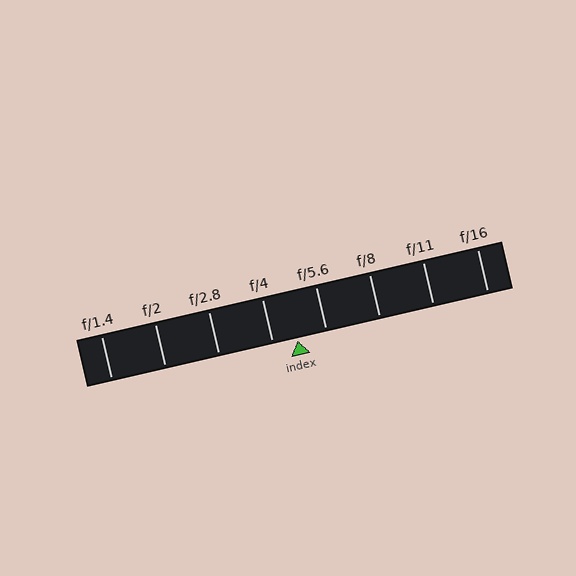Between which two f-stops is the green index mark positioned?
The index mark is between f/4 and f/5.6.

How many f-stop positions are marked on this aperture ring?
There are 8 f-stop positions marked.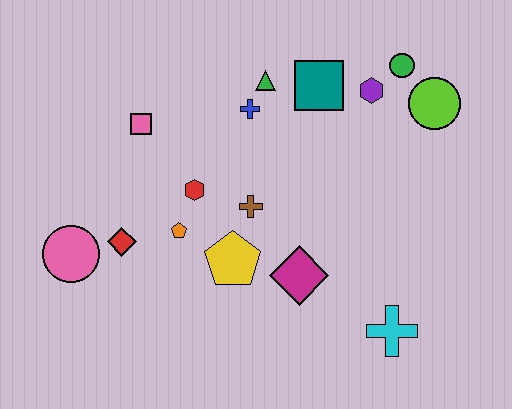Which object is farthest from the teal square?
The pink circle is farthest from the teal square.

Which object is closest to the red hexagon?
The orange pentagon is closest to the red hexagon.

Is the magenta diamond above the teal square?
No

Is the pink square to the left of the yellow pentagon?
Yes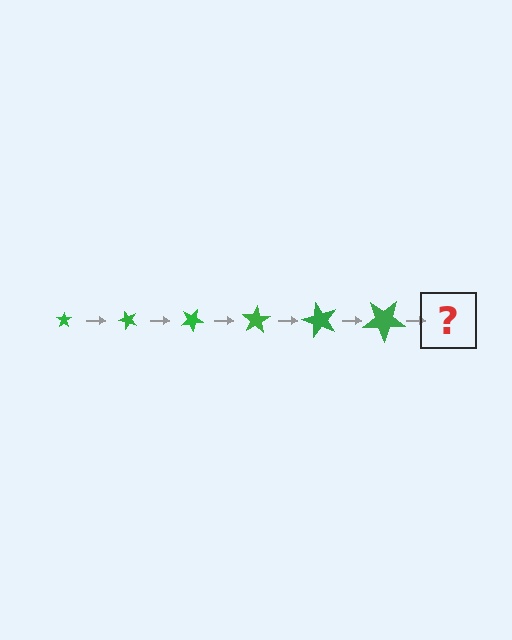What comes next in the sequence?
The next element should be a star, larger than the previous one and rotated 300 degrees from the start.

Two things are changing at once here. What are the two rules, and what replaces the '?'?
The two rules are that the star grows larger each step and it rotates 50 degrees each step. The '?' should be a star, larger than the previous one and rotated 300 degrees from the start.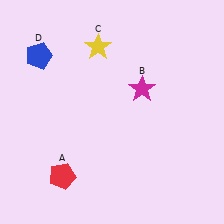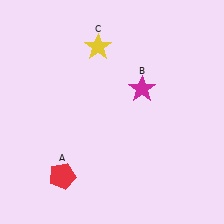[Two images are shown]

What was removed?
The blue pentagon (D) was removed in Image 2.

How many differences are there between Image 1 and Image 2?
There is 1 difference between the two images.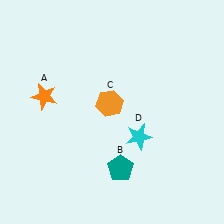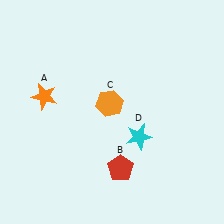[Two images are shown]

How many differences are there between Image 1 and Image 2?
There is 1 difference between the two images.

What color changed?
The pentagon (B) changed from teal in Image 1 to red in Image 2.